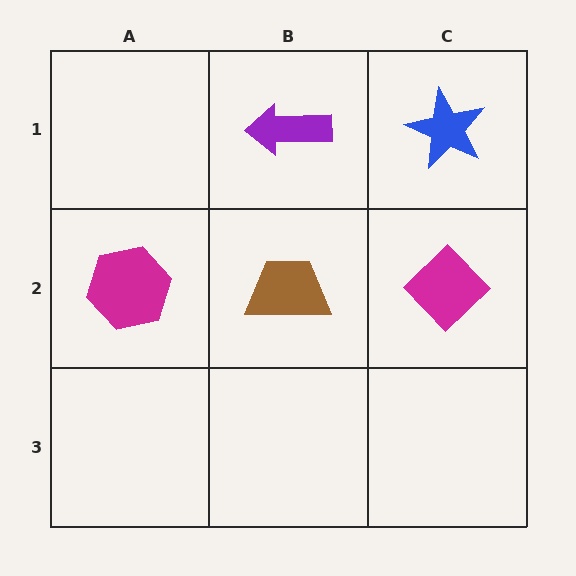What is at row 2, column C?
A magenta diamond.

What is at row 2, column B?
A brown trapezoid.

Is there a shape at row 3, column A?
No, that cell is empty.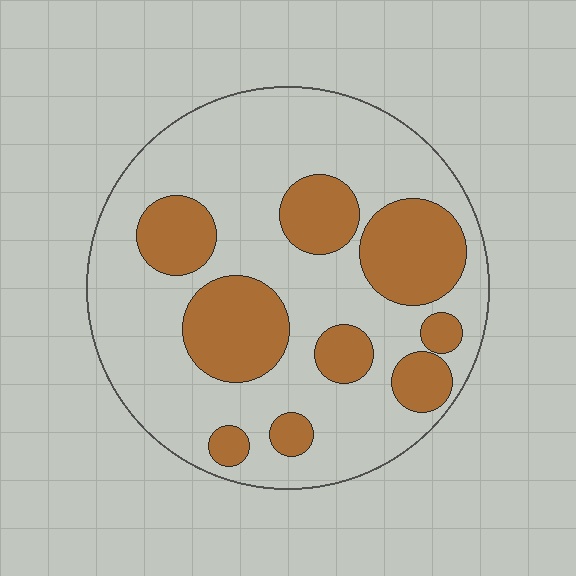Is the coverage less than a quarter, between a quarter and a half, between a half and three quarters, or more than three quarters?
Between a quarter and a half.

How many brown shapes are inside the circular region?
9.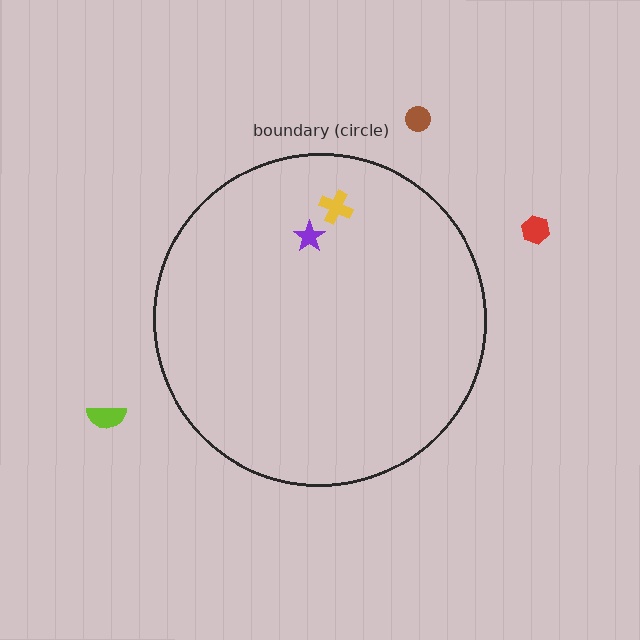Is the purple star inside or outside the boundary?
Inside.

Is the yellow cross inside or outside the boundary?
Inside.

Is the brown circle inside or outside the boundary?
Outside.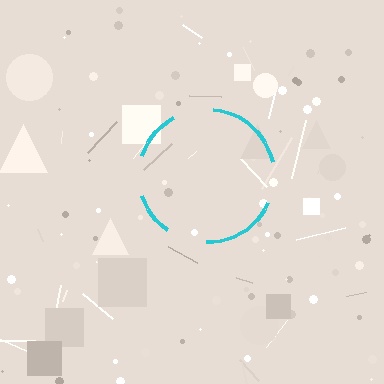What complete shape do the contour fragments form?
The contour fragments form a circle.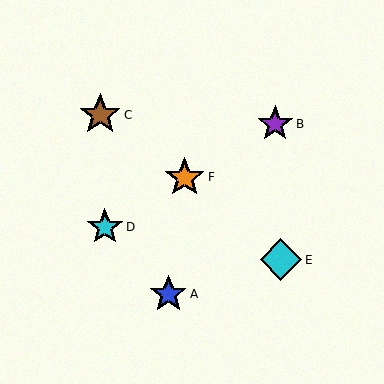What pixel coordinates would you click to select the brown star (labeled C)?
Click at (100, 115) to select the brown star C.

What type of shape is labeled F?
Shape F is an orange star.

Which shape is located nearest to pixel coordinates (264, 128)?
The purple star (labeled B) at (275, 124) is nearest to that location.